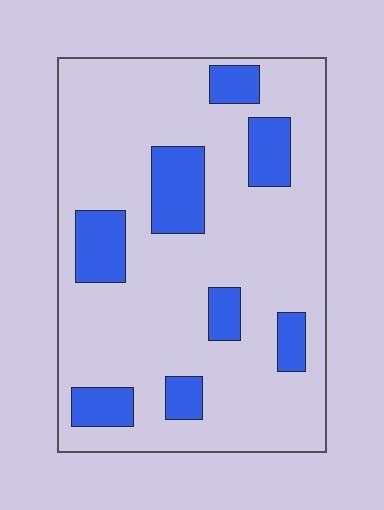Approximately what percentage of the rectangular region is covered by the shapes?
Approximately 20%.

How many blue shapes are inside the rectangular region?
8.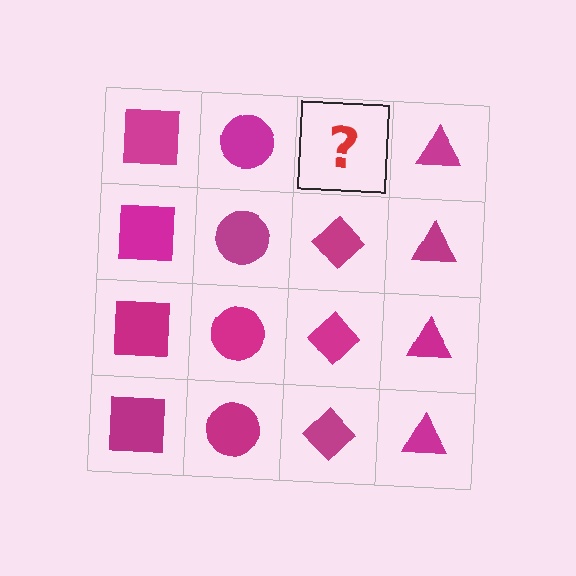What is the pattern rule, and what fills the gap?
The rule is that each column has a consistent shape. The gap should be filled with a magenta diamond.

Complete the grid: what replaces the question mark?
The question mark should be replaced with a magenta diamond.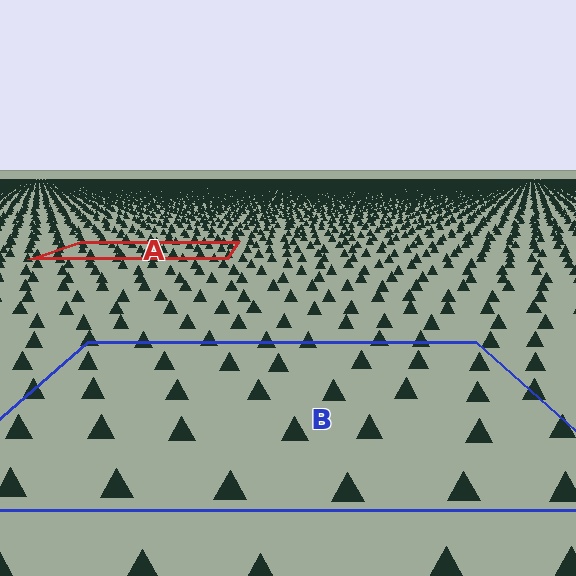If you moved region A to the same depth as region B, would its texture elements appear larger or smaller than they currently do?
They would appear larger. At a closer depth, the same texture elements are projected at a bigger on-screen size.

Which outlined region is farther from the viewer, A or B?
Region A is farther from the viewer — the texture elements inside it appear smaller and more densely packed.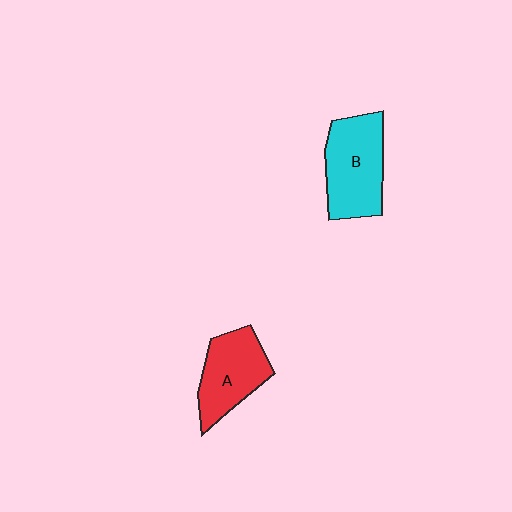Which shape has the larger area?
Shape B (cyan).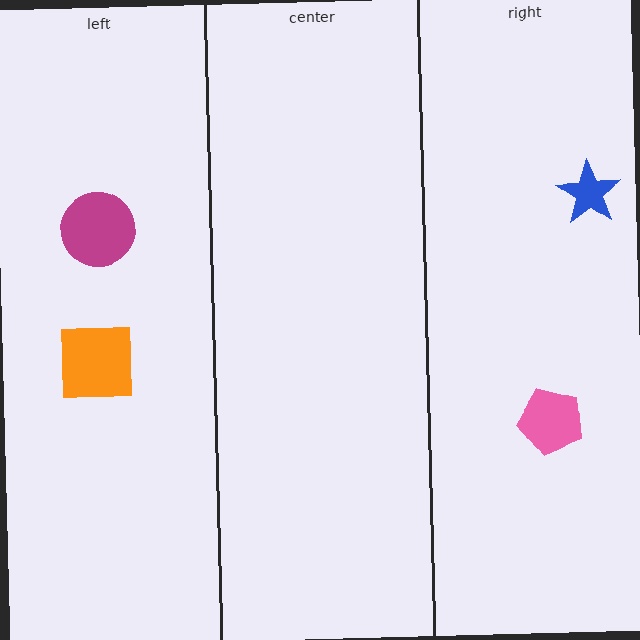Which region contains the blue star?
The right region.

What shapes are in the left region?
The orange square, the magenta circle.